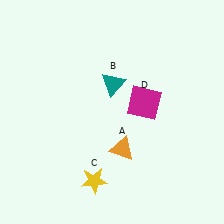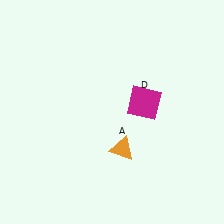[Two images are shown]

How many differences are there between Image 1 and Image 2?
There are 2 differences between the two images.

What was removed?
The teal triangle (B), the yellow star (C) were removed in Image 2.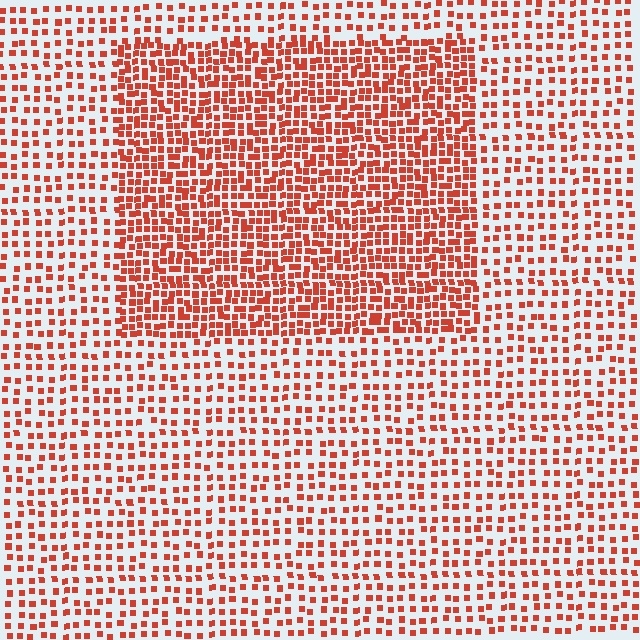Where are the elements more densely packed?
The elements are more densely packed inside the rectangle boundary.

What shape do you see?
I see a rectangle.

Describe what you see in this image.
The image contains small red elements arranged at two different densities. A rectangle-shaped region is visible where the elements are more densely packed than the surrounding area.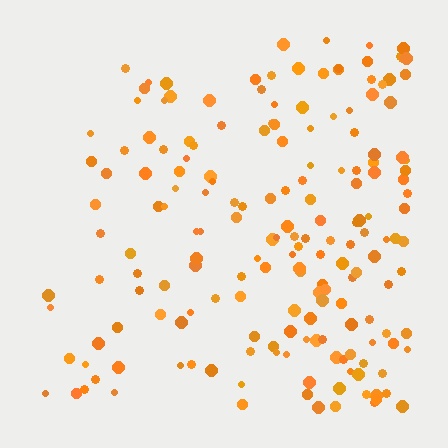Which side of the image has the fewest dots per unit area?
The left.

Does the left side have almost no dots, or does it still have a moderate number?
Still a moderate number, just noticeably fewer than the right.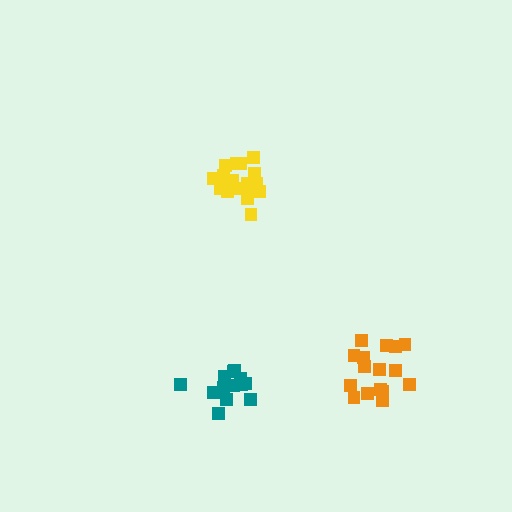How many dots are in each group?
Group 1: 14 dots, Group 2: 16 dots, Group 3: 20 dots (50 total).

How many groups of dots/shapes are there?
There are 3 groups.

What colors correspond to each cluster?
The clusters are colored: teal, orange, yellow.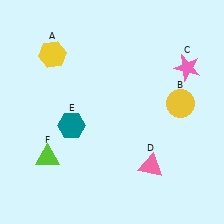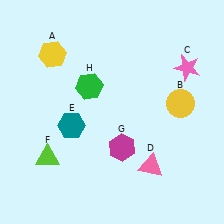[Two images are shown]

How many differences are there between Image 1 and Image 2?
There are 2 differences between the two images.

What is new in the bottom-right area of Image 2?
A magenta hexagon (G) was added in the bottom-right area of Image 2.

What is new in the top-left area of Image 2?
A green hexagon (H) was added in the top-left area of Image 2.